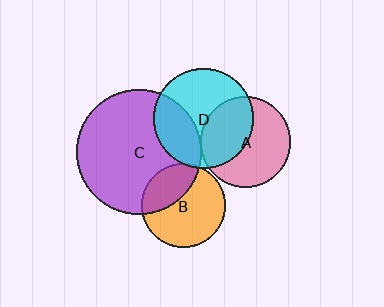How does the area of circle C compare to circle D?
Approximately 1.5 times.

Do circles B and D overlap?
Yes.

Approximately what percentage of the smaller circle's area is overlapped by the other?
Approximately 5%.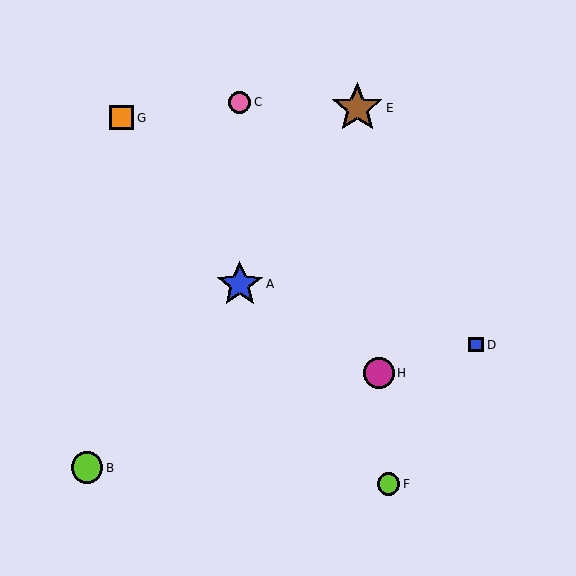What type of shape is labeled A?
Shape A is a blue star.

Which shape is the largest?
The brown star (labeled E) is the largest.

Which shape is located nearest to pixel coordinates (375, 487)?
The lime circle (labeled F) at (389, 484) is nearest to that location.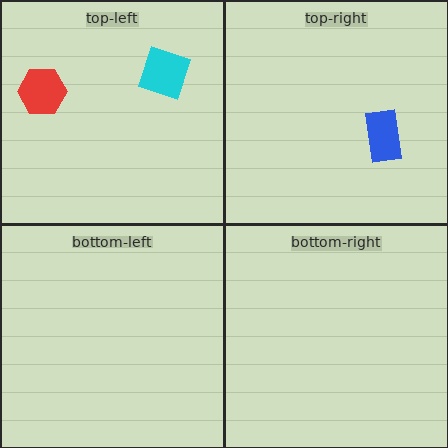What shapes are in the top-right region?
The blue rectangle.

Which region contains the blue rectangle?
The top-right region.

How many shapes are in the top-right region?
1.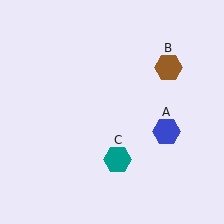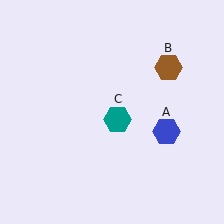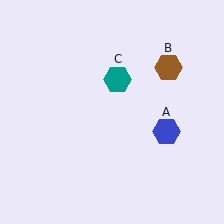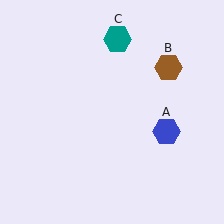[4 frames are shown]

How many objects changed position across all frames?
1 object changed position: teal hexagon (object C).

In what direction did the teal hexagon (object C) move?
The teal hexagon (object C) moved up.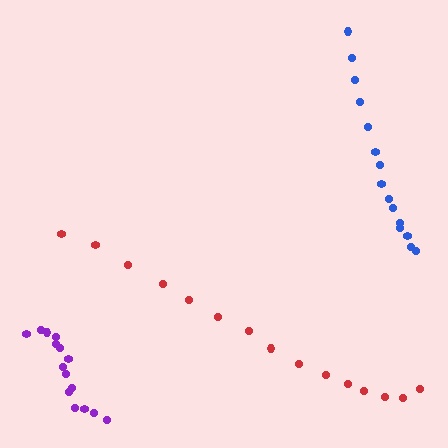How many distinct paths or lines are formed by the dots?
There are 3 distinct paths.